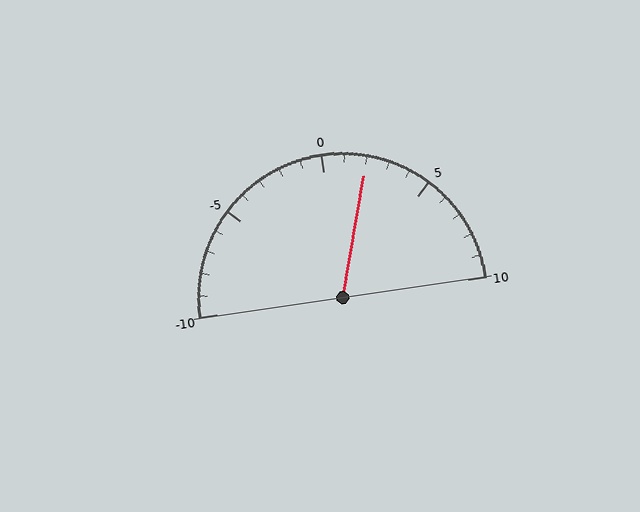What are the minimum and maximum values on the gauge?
The gauge ranges from -10 to 10.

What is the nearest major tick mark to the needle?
The nearest major tick mark is 0.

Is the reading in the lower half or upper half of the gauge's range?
The reading is in the upper half of the range (-10 to 10).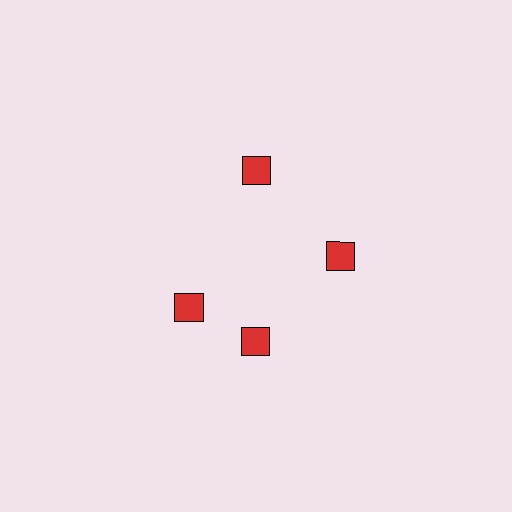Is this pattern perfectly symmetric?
No. The 4 red diamonds are arranged in a ring, but one element near the 9 o'clock position is rotated out of alignment along the ring, breaking the 4-fold rotational symmetry.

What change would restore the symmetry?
The symmetry would be restored by rotating it back into even spacing with its neighbors so that all 4 diamonds sit at equal angles and equal distance from the center.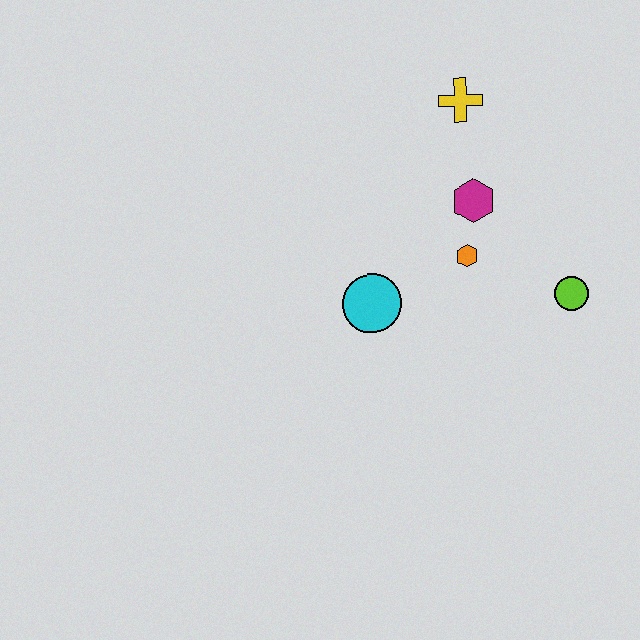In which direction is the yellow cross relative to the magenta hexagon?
The yellow cross is above the magenta hexagon.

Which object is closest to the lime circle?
The orange hexagon is closest to the lime circle.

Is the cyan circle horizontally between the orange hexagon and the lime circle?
No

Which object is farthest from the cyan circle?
The yellow cross is farthest from the cyan circle.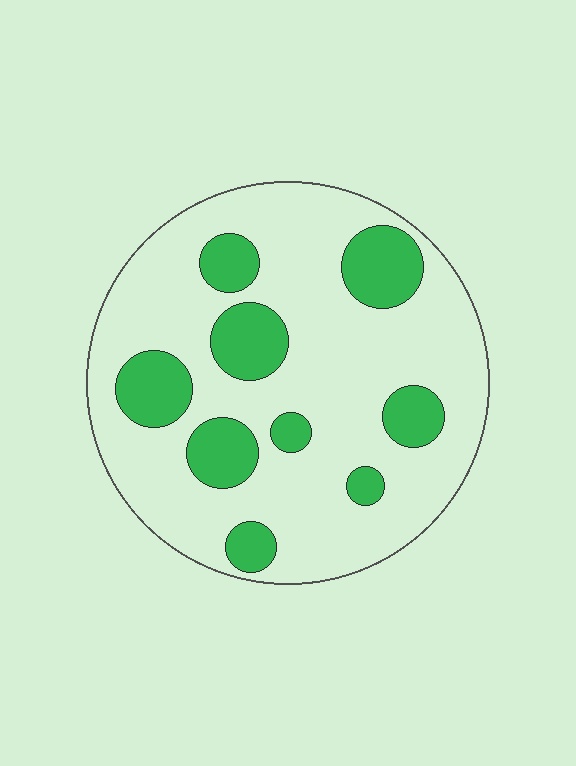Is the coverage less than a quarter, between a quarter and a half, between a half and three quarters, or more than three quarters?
Less than a quarter.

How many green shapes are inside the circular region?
9.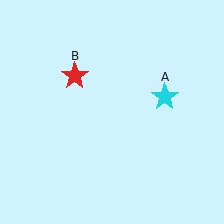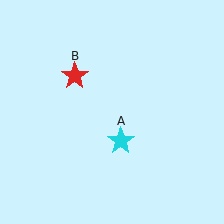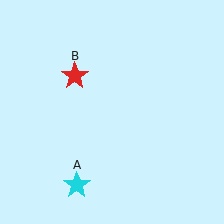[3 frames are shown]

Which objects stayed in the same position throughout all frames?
Red star (object B) remained stationary.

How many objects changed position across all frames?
1 object changed position: cyan star (object A).